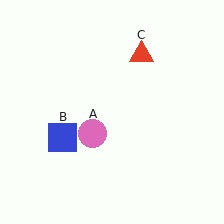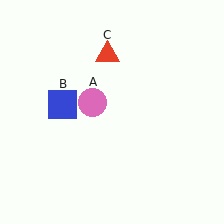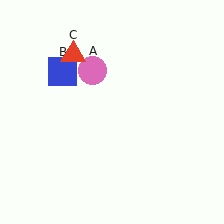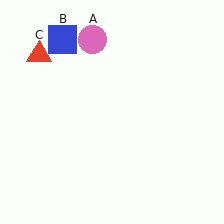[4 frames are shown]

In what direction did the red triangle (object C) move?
The red triangle (object C) moved left.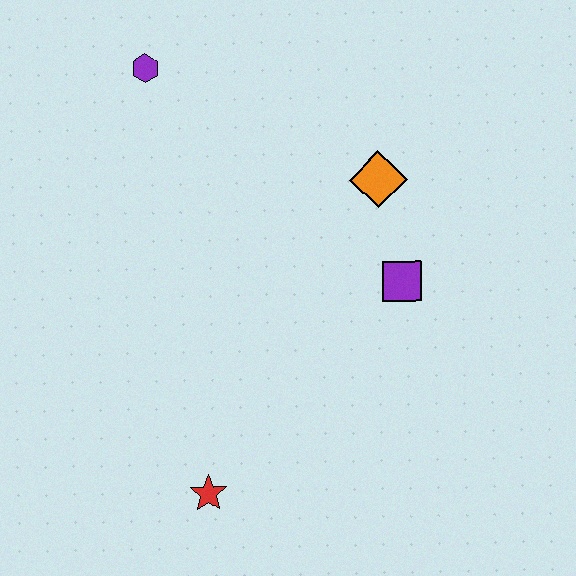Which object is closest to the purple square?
The orange diamond is closest to the purple square.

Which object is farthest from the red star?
The purple hexagon is farthest from the red star.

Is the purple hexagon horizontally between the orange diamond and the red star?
No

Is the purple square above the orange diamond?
No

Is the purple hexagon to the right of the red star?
No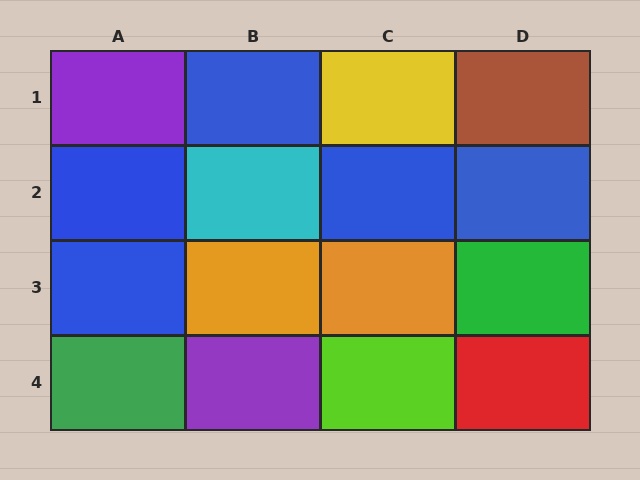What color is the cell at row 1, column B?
Blue.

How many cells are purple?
2 cells are purple.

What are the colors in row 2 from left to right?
Blue, cyan, blue, blue.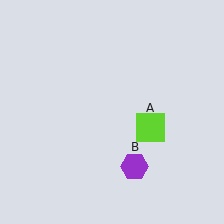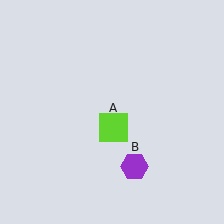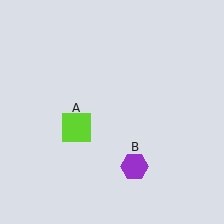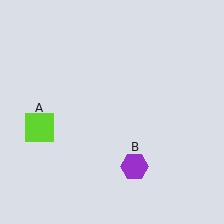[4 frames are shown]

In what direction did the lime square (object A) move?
The lime square (object A) moved left.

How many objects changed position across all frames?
1 object changed position: lime square (object A).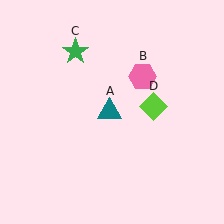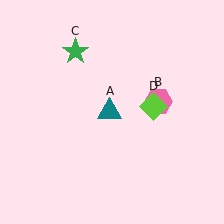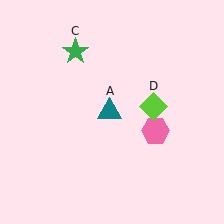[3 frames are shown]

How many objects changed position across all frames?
1 object changed position: pink hexagon (object B).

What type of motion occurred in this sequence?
The pink hexagon (object B) rotated clockwise around the center of the scene.